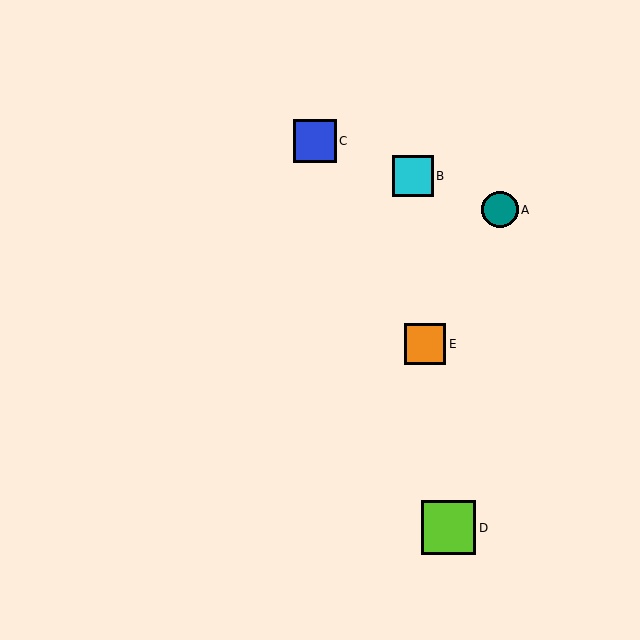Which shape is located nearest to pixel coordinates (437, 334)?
The orange square (labeled E) at (425, 344) is nearest to that location.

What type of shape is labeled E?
Shape E is an orange square.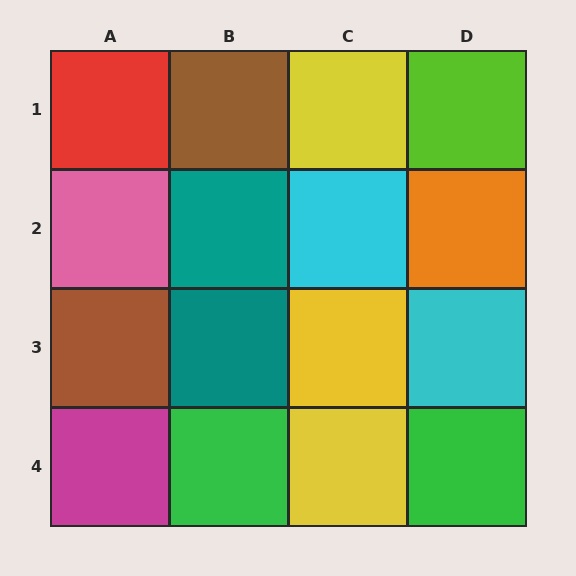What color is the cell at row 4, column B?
Green.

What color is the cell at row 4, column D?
Green.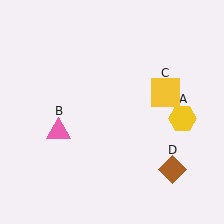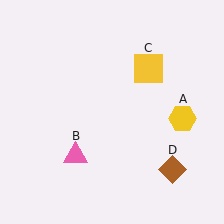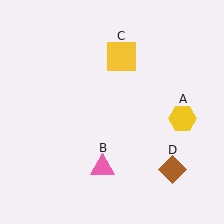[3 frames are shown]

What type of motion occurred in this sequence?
The pink triangle (object B), yellow square (object C) rotated counterclockwise around the center of the scene.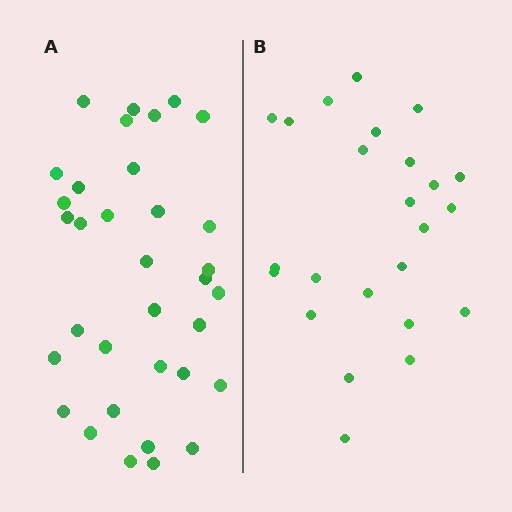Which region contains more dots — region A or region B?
Region A (the left region) has more dots.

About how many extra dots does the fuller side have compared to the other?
Region A has roughly 10 or so more dots than region B.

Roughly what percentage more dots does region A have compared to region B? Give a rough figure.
About 40% more.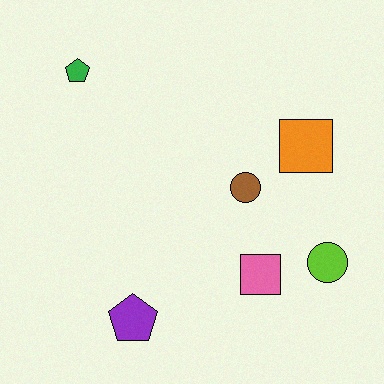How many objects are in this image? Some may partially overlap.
There are 6 objects.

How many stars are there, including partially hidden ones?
There are no stars.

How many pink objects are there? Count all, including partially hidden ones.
There is 1 pink object.